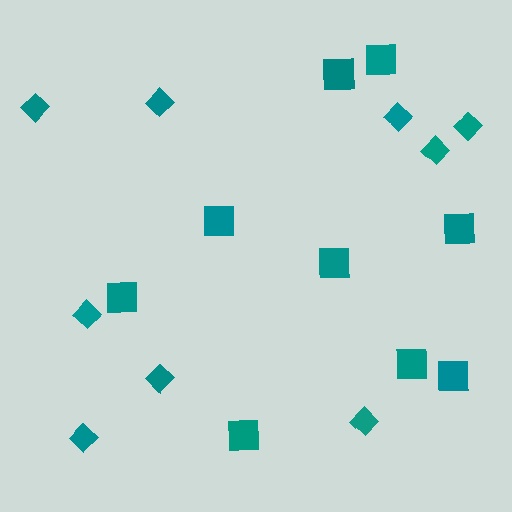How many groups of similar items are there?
There are 2 groups: one group of squares (9) and one group of diamonds (9).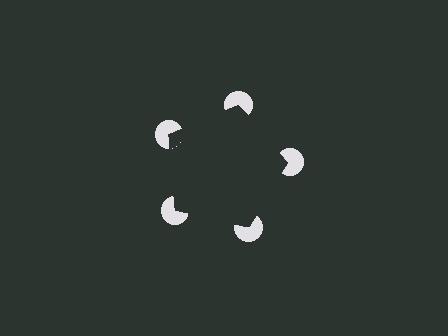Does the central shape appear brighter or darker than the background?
It typically appears slightly darker than the background, even though no actual brightness change is drawn.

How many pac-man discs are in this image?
There are 5 — one at each vertex of the illusory pentagon.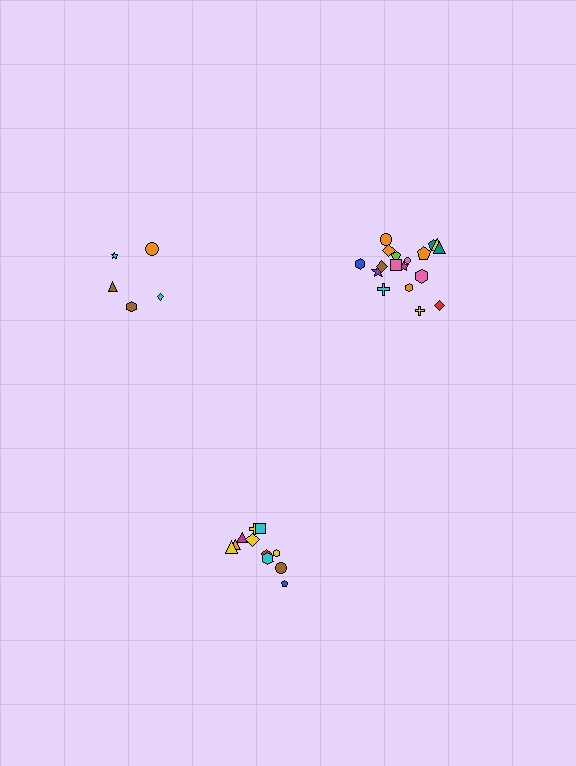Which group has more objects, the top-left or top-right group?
The top-right group.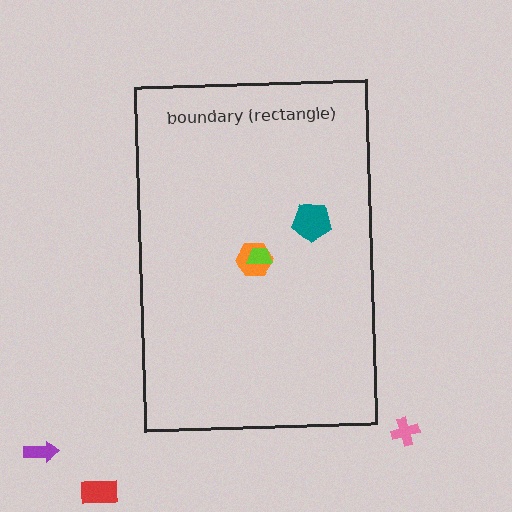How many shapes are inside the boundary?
3 inside, 3 outside.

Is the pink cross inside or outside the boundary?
Outside.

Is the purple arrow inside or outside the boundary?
Outside.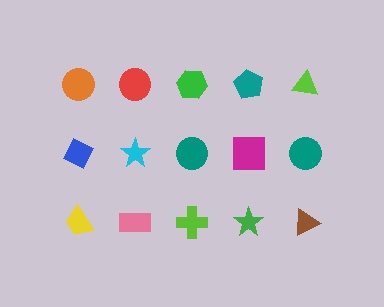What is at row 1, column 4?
A teal pentagon.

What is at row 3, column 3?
A lime cross.